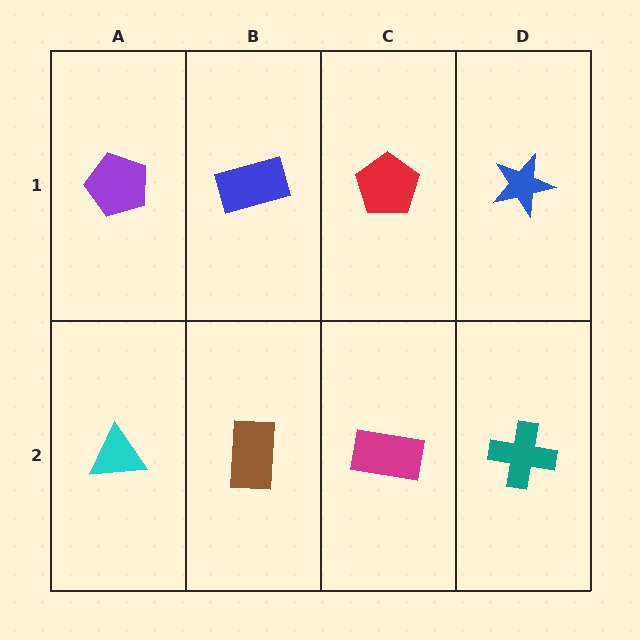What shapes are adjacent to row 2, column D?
A blue star (row 1, column D), a magenta rectangle (row 2, column C).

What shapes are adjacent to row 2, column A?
A purple pentagon (row 1, column A), a brown rectangle (row 2, column B).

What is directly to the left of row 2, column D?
A magenta rectangle.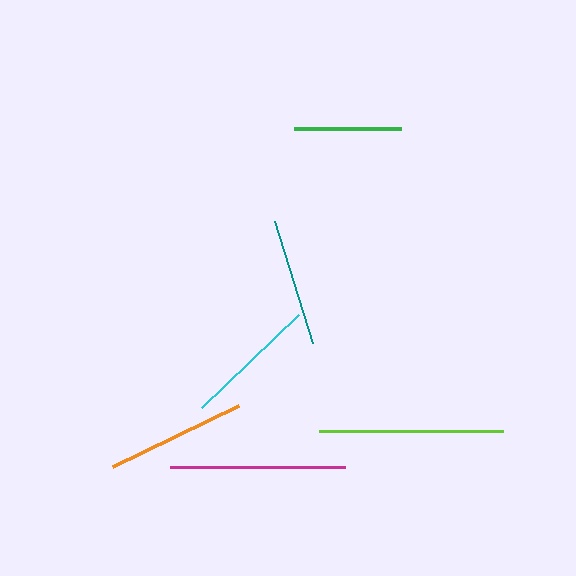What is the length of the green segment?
The green segment is approximately 107 pixels long.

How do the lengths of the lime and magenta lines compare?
The lime and magenta lines are approximately the same length.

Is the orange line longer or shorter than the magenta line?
The magenta line is longer than the orange line.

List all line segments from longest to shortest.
From longest to shortest: lime, magenta, orange, cyan, teal, green.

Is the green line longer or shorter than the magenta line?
The magenta line is longer than the green line.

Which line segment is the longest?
The lime line is the longest at approximately 184 pixels.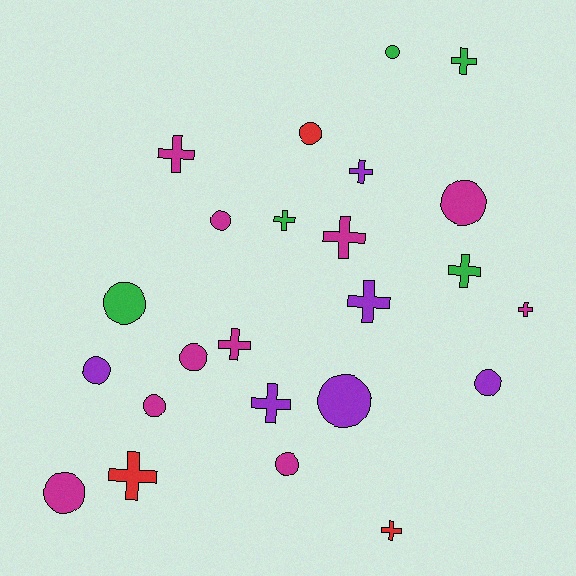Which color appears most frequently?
Magenta, with 10 objects.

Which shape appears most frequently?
Cross, with 12 objects.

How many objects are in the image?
There are 24 objects.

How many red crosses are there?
There are 2 red crosses.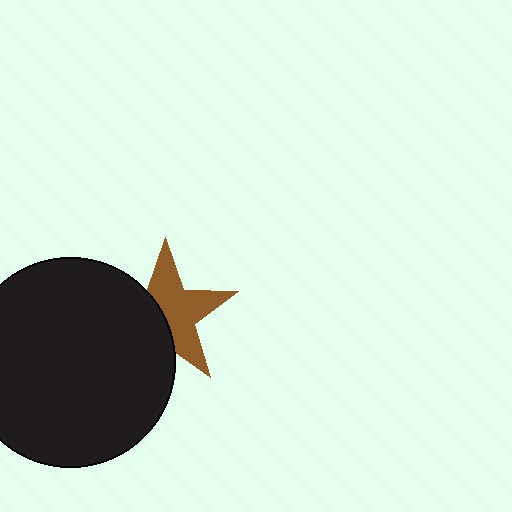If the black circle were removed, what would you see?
You would see the complete brown star.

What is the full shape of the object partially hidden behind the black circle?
The partially hidden object is a brown star.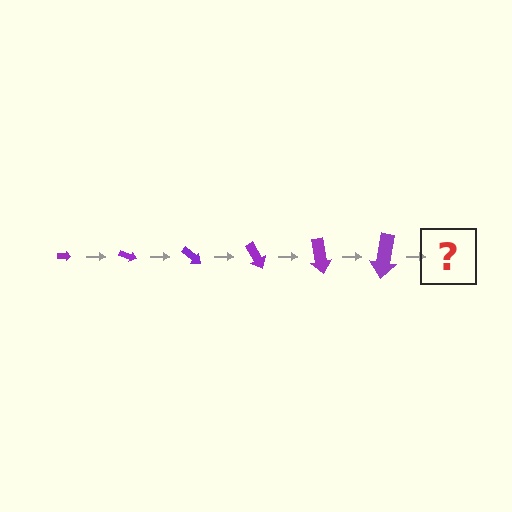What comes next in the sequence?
The next element should be an arrow, larger than the previous one and rotated 120 degrees from the start.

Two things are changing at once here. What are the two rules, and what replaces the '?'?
The two rules are that the arrow grows larger each step and it rotates 20 degrees each step. The '?' should be an arrow, larger than the previous one and rotated 120 degrees from the start.